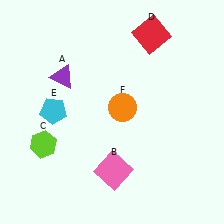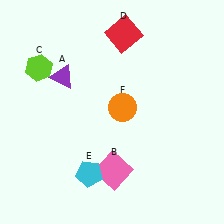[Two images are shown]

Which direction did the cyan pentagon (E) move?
The cyan pentagon (E) moved down.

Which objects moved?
The objects that moved are: the lime hexagon (C), the red square (D), the cyan pentagon (E).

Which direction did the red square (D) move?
The red square (D) moved left.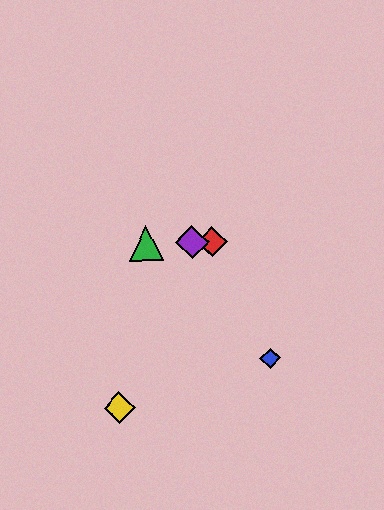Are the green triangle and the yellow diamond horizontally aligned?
No, the green triangle is at y≈243 and the yellow diamond is at y≈408.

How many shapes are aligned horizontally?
3 shapes (the red diamond, the green triangle, the purple diamond) are aligned horizontally.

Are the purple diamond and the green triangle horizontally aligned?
Yes, both are at y≈242.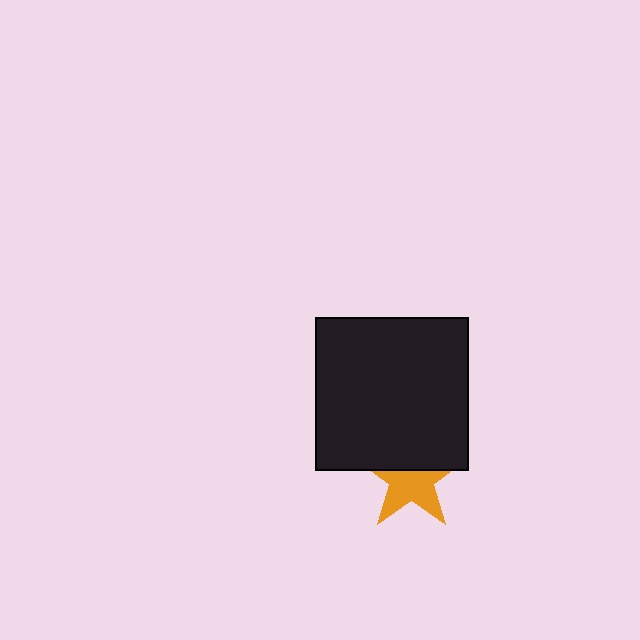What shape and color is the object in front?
The object in front is a black square.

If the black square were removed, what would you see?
You would see the complete orange star.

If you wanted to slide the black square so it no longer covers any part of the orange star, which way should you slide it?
Slide it up — that is the most direct way to separate the two shapes.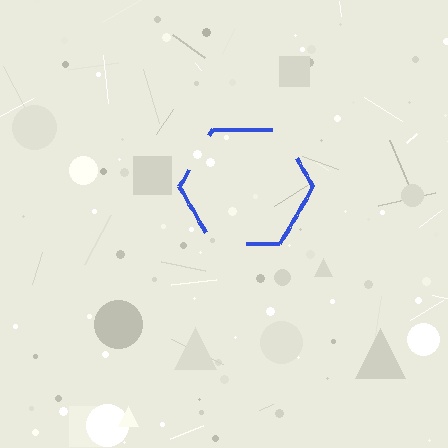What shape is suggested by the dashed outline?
The dashed outline suggests a hexagon.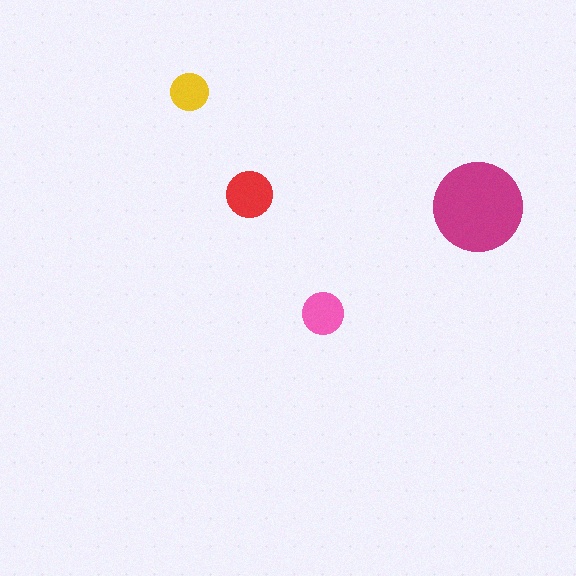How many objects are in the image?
There are 4 objects in the image.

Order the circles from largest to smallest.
the magenta one, the red one, the pink one, the yellow one.